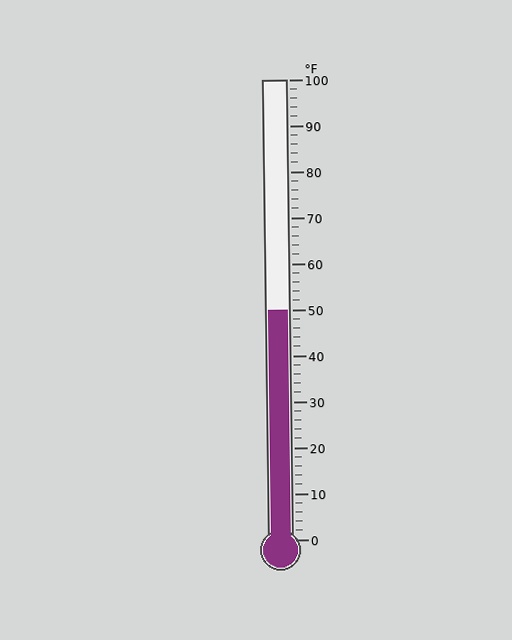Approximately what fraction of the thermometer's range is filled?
The thermometer is filled to approximately 50% of its range.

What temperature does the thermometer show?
The thermometer shows approximately 50°F.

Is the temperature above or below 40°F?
The temperature is above 40°F.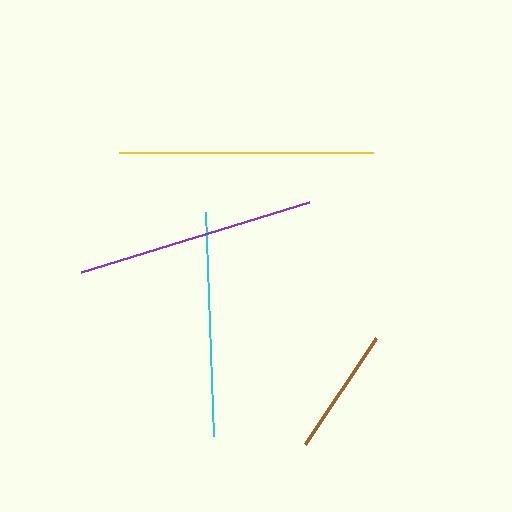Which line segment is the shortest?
The brown line is the shortest at approximately 127 pixels.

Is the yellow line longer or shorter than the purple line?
The yellow line is longer than the purple line.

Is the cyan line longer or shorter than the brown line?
The cyan line is longer than the brown line.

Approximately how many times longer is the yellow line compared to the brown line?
The yellow line is approximately 2.0 times the length of the brown line.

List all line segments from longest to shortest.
From longest to shortest: yellow, purple, cyan, brown.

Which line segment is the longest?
The yellow line is the longest at approximately 254 pixels.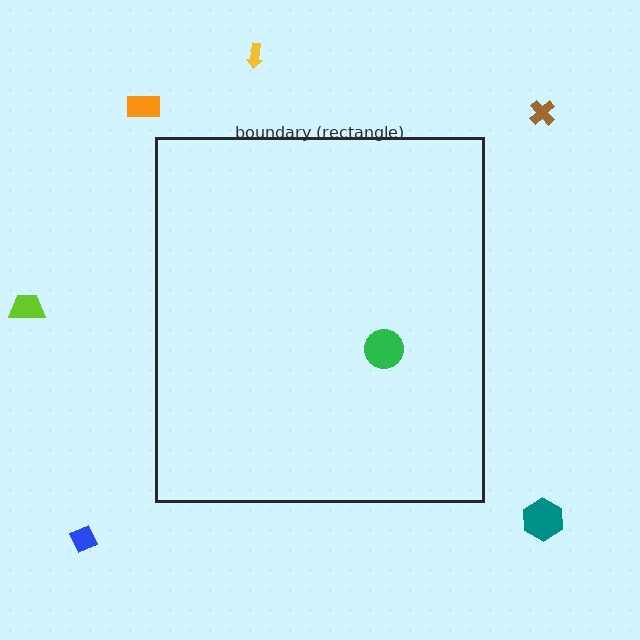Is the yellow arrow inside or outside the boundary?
Outside.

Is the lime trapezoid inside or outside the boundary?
Outside.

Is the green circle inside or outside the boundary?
Inside.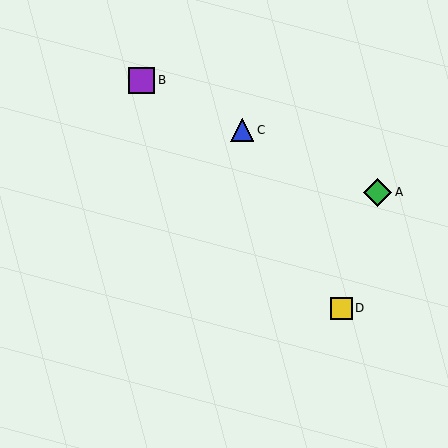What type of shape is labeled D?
Shape D is a yellow square.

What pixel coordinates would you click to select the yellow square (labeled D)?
Click at (342, 308) to select the yellow square D.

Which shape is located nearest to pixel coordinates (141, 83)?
The purple square (labeled B) at (142, 80) is nearest to that location.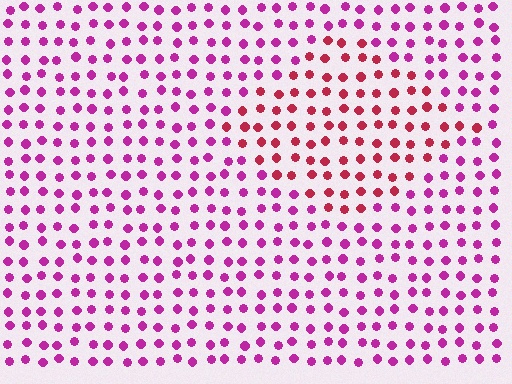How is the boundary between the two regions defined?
The boundary is defined purely by a slight shift in hue (about 35 degrees). Spacing, size, and orientation are identical on both sides.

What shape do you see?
I see a diamond.